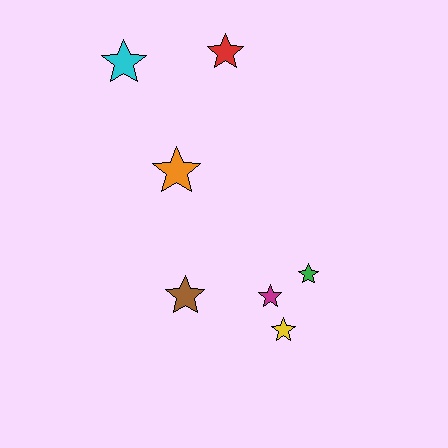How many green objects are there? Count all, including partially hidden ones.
There is 1 green object.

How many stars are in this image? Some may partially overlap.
There are 7 stars.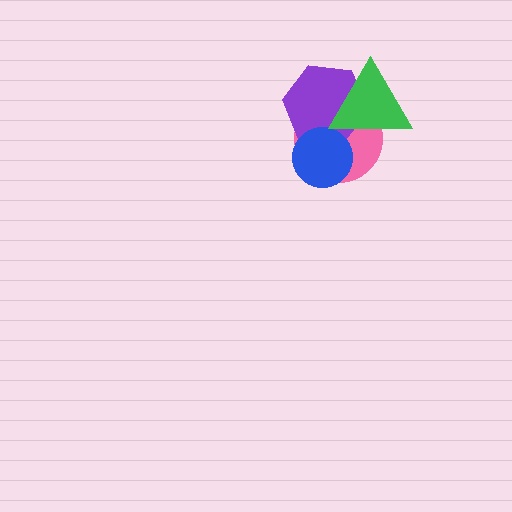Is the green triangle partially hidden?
No, no other shape covers it.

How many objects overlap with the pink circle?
3 objects overlap with the pink circle.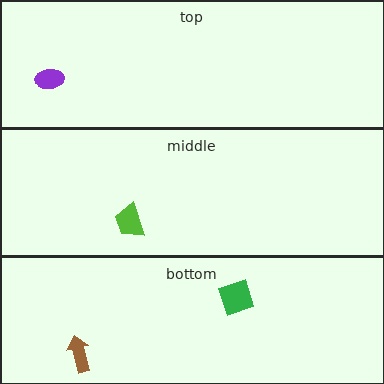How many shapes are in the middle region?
1.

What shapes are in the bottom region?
The brown arrow, the green square.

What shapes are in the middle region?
The lime trapezoid.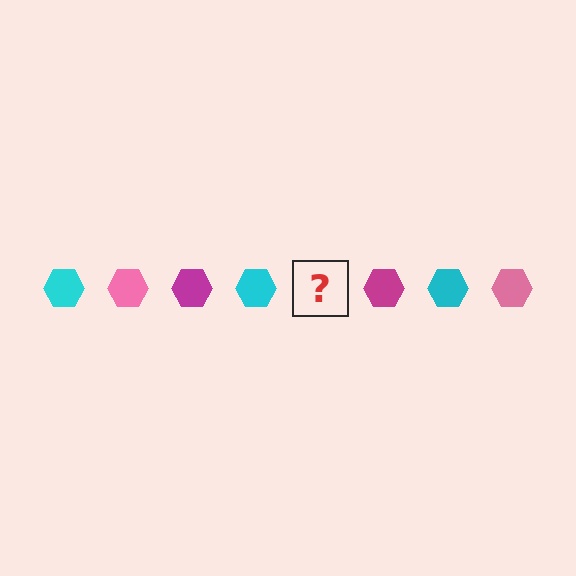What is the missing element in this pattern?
The missing element is a pink hexagon.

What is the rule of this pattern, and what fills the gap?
The rule is that the pattern cycles through cyan, pink, magenta hexagons. The gap should be filled with a pink hexagon.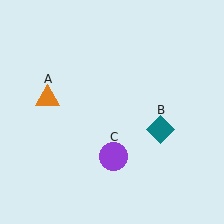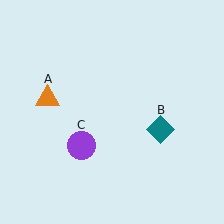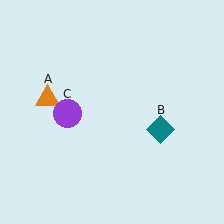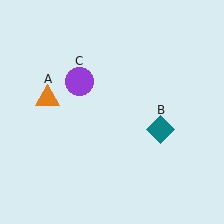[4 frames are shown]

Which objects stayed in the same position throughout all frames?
Orange triangle (object A) and teal diamond (object B) remained stationary.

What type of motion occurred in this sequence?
The purple circle (object C) rotated clockwise around the center of the scene.